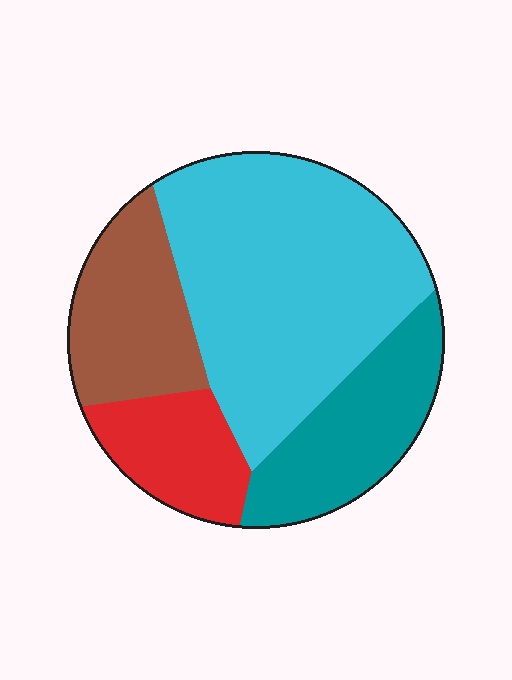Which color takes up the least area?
Red, at roughly 15%.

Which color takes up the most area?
Cyan, at roughly 50%.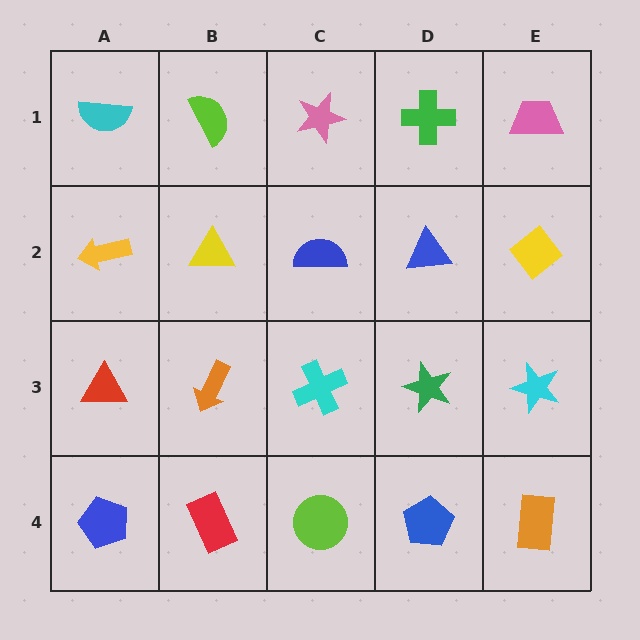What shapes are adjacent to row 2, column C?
A pink star (row 1, column C), a cyan cross (row 3, column C), a yellow triangle (row 2, column B), a blue triangle (row 2, column D).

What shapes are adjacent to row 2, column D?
A green cross (row 1, column D), a green star (row 3, column D), a blue semicircle (row 2, column C), a yellow diamond (row 2, column E).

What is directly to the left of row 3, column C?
An orange arrow.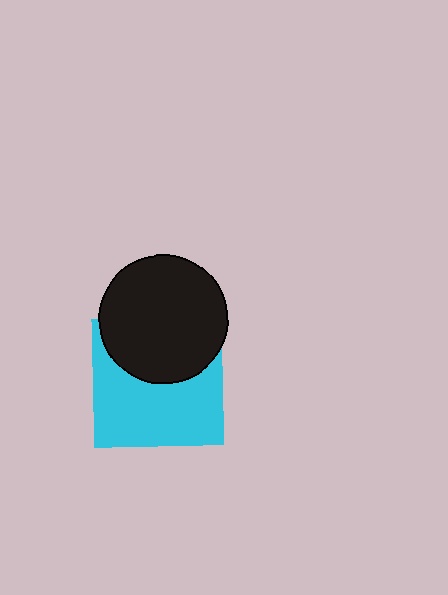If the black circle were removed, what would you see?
You would see the complete cyan square.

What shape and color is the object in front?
The object in front is a black circle.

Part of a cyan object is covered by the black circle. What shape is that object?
It is a square.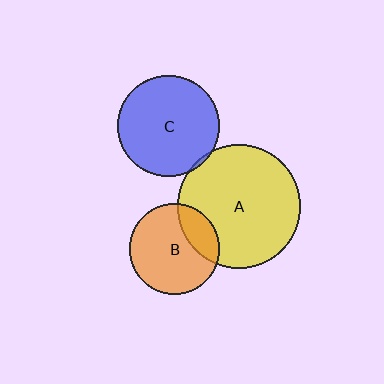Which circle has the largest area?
Circle A (yellow).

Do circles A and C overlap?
Yes.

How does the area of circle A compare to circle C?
Approximately 1.5 times.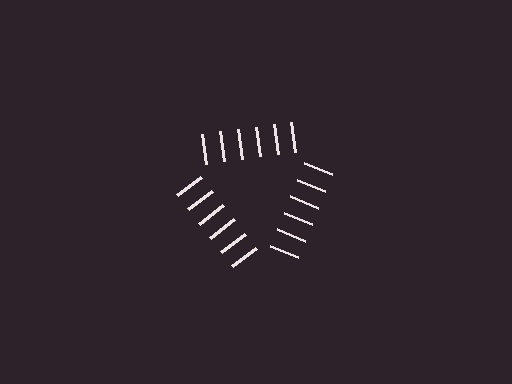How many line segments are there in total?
18 — 6 along each of the 3 edges.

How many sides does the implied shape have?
3 sides — the line-ends trace a triangle.